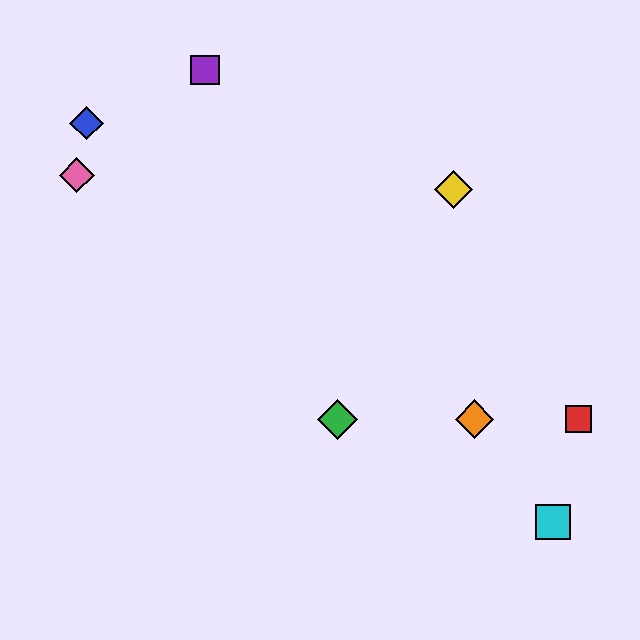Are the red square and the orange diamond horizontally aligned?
Yes, both are at y≈419.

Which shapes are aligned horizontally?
The red square, the green diamond, the orange diamond are aligned horizontally.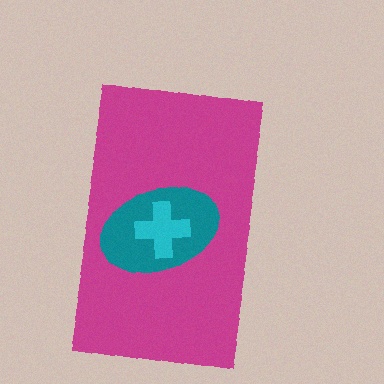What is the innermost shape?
The cyan cross.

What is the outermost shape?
The magenta rectangle.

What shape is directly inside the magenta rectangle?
The teal ellipse.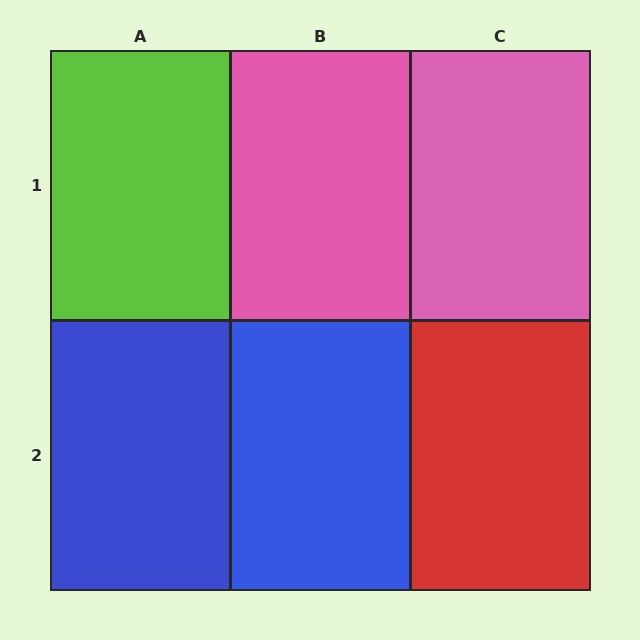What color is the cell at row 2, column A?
Blue.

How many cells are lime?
1 cell is lime.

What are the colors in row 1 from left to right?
Lime, pink, pink.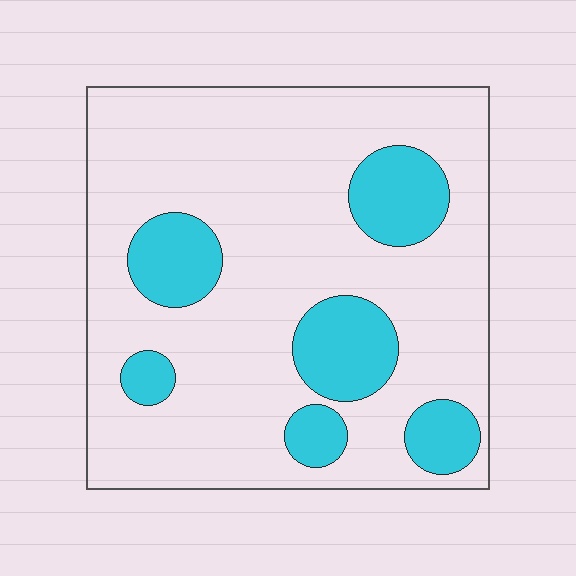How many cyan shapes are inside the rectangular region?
6.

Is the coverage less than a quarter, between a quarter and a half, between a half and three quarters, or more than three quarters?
Less than a quarter.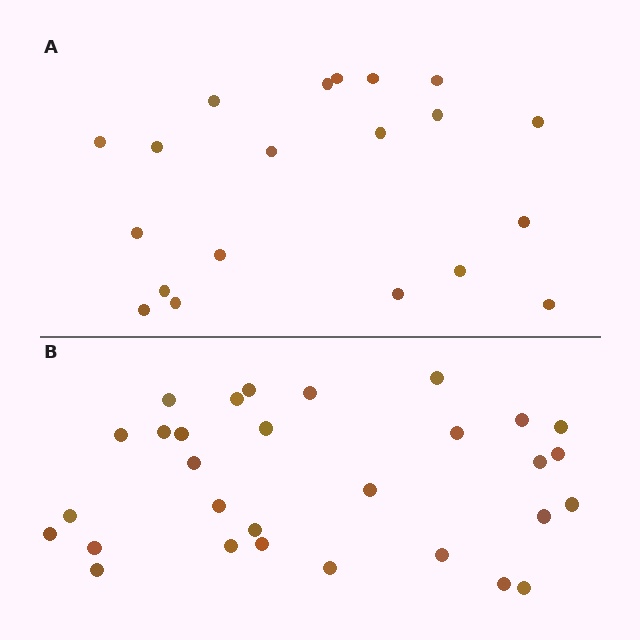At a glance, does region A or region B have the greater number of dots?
Region B (the bottom region) has more dots.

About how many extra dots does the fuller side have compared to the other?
Region B has roughly 10 or so more dots than region A.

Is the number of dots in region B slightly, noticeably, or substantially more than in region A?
Region B has substantially more. The ratio is roughly 1.5 to 1.